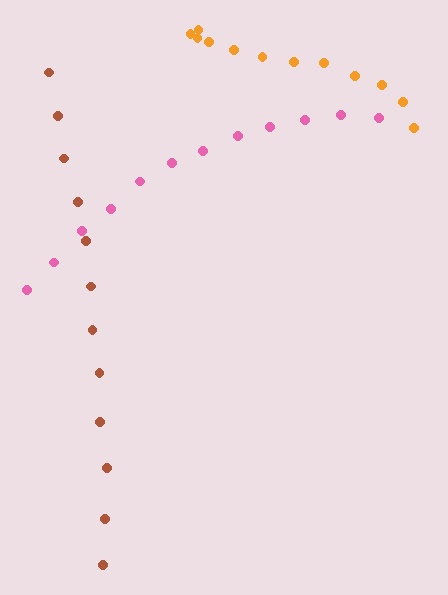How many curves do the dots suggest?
There are 3 distinct paths.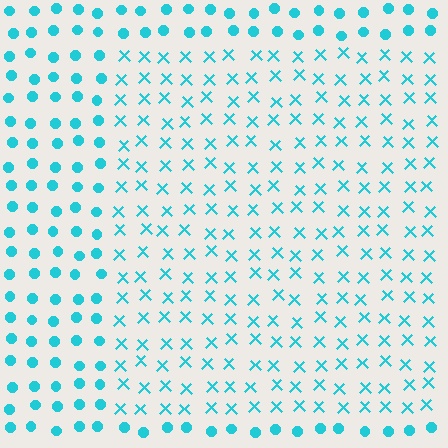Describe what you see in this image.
The image is filled with small cyan elements arranged in a uniform grid. A rectangle-shaped region contains X marks, while the surrounding area contains circles. The boundary is defined purely by the change in element shape.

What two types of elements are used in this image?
The image uses X marks inside the rectangle region and circles outside it.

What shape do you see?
I see a rectangle.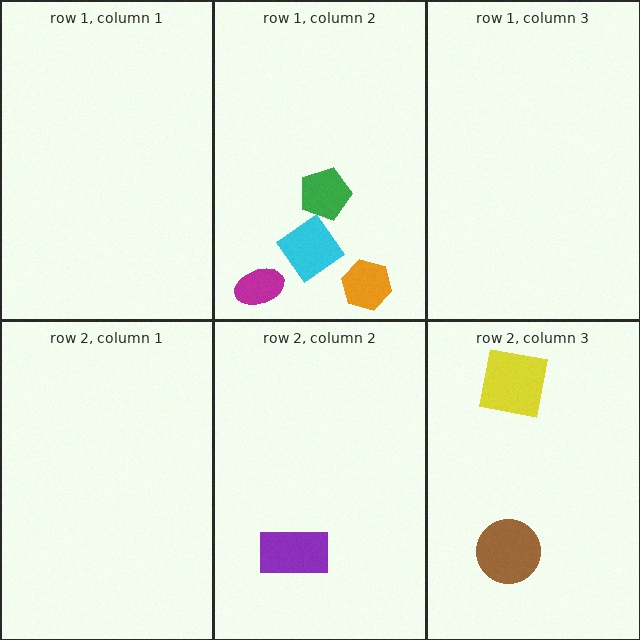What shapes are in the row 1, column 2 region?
The orange hexagon, the green pentagon, the cyan diamond, the magenta ellipse.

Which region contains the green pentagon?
The row 1, column 2 region.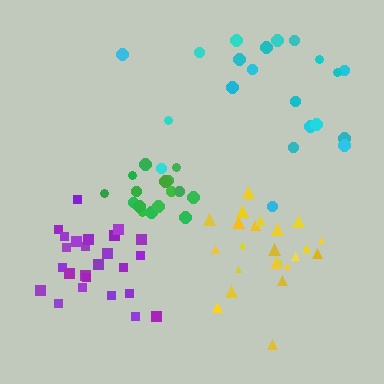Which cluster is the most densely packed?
Purple.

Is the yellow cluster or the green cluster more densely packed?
Green.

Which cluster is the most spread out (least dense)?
Cyan.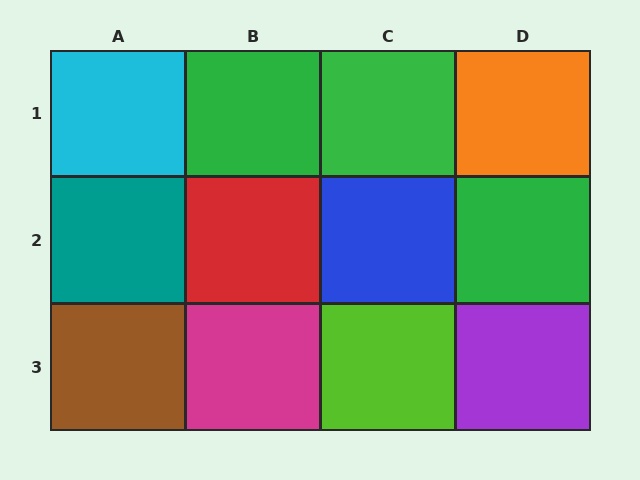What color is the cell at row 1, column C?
Green.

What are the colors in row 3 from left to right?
Brown, magenta, lime, purple.